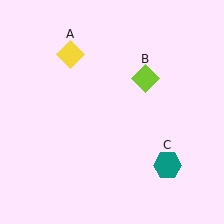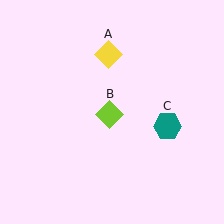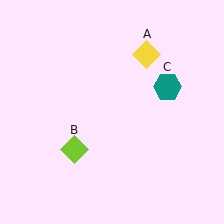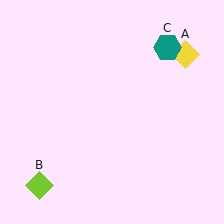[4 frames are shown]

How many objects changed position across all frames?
3 objects changed position: yellow diamond (object A), lime diamond (object B), teal hexagon (object C).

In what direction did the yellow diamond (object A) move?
The yellow diamond (object A) moved right.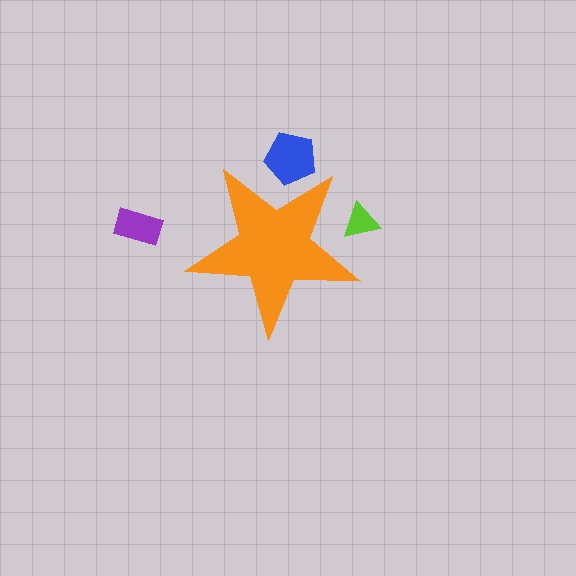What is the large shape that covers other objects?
An orange star.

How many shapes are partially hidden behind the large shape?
2 shapes are partially hidden.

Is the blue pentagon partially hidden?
Yes, the blue pentagon is partially hidden behind the orange star.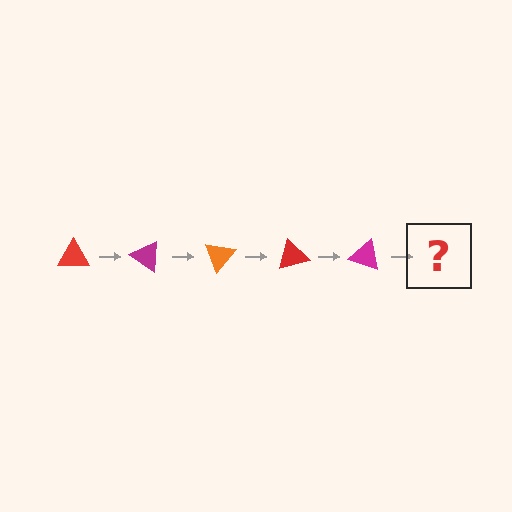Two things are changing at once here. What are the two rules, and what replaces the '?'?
The two rules are that it rotates 35 degrees each step and the color cycles through red, magenta, and orange. The '?' should be an orange triangle, rotated 175 degrees from the start.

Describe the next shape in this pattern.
It should be an orange triangle, rotated 175 degrees from the start.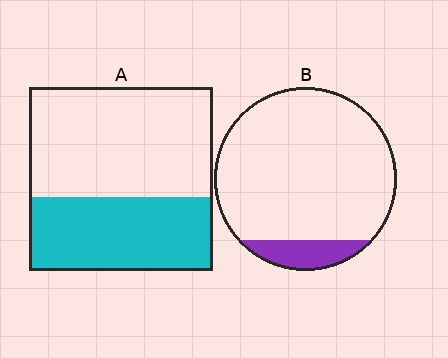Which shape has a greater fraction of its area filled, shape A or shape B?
Shape A.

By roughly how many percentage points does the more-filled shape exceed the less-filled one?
By roughly 30 percentage points (A over B).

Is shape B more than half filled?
No.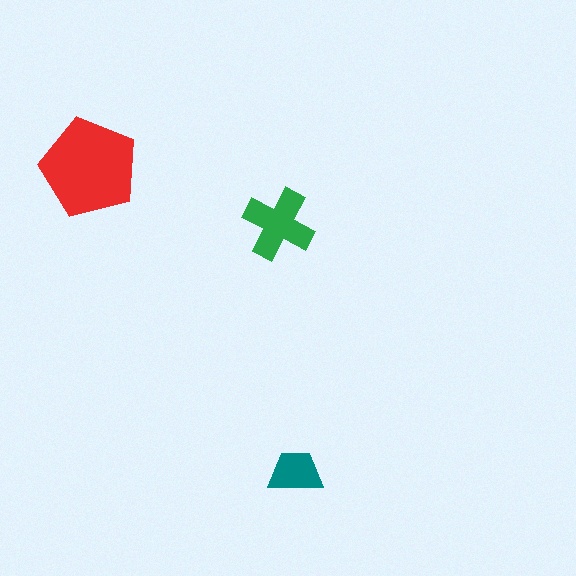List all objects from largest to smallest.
The red pentagon, the green cross, the teal trapezoid.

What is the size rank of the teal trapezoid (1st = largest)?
3rd.